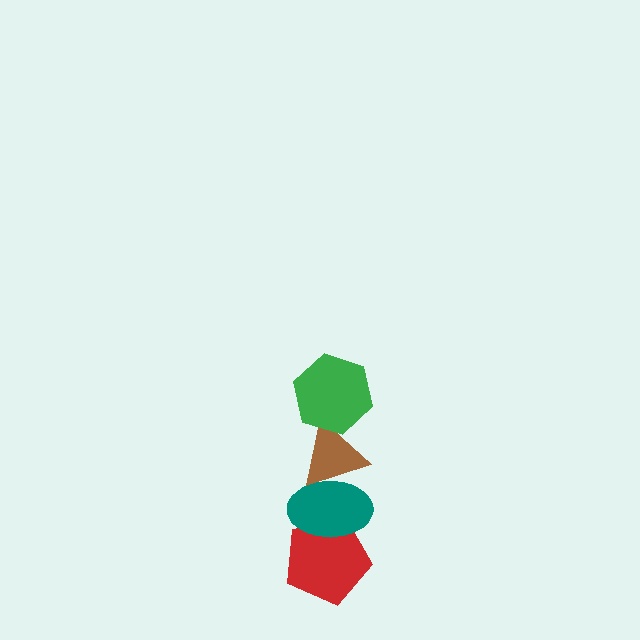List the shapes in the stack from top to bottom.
From top to bottom: the green hexagon, the brown triangle, the teal ellipse, the red pentagon.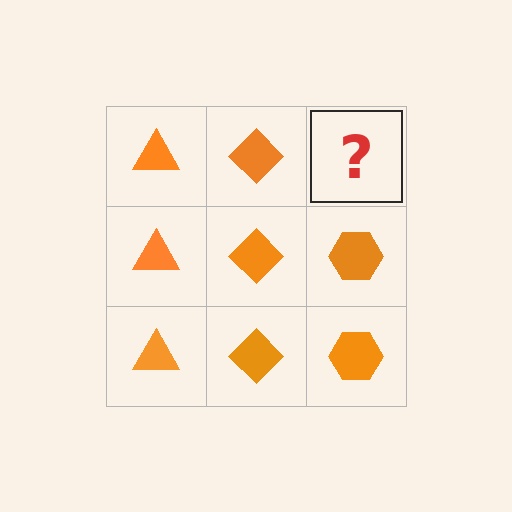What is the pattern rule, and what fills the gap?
The rule is that each column has a consistent shape. The gap should be filled with an orange hexagon.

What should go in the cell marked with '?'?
The missing cell should contain an orange hexagon.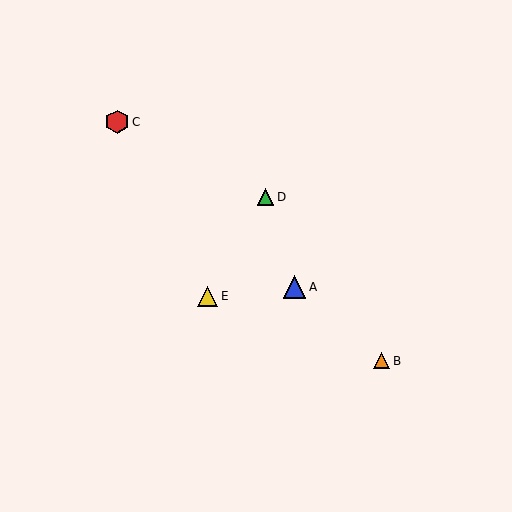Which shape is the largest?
The red hexagon (labeled C) is the largest.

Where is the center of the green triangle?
The center of the green triangle is at (266, 197).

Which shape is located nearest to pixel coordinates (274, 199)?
The green triangle (labeled D) at (266, 197) is nearest to that location.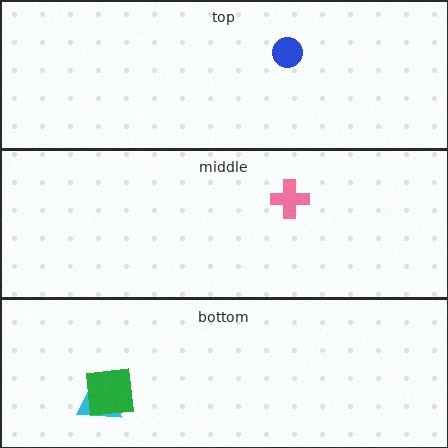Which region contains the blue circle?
The top region.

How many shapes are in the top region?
1.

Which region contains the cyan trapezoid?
The bottom region.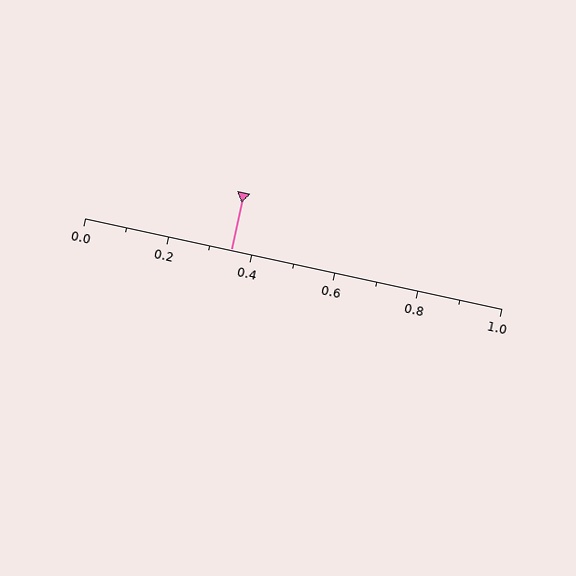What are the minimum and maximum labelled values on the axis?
The axis runs from 0.0 to 1.0.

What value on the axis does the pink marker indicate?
The marker indicates approximately 0.35.